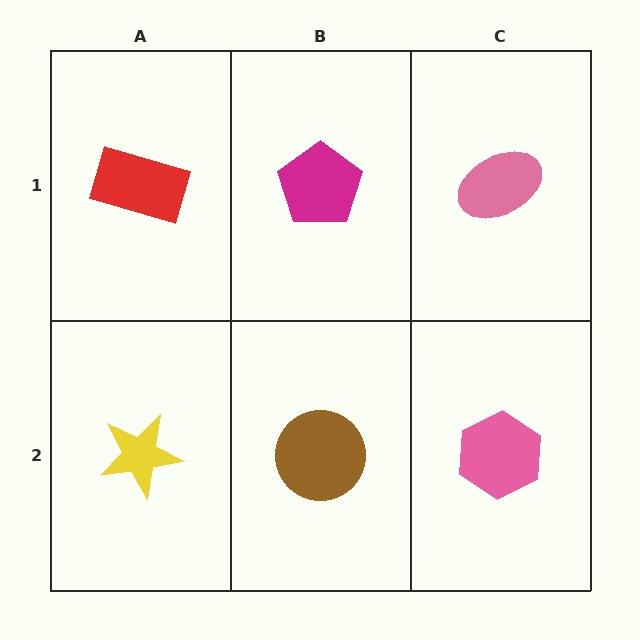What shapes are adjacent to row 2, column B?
A magenta pentagon (row 1, column B), a yellow star (row 2, column A), a pink hexagon (row 2, column C).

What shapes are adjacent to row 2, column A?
A red rectangle (row 1, column A), a brown circle (row 2, column B).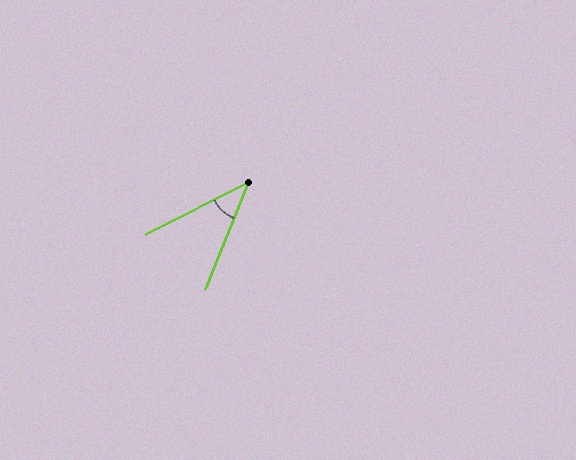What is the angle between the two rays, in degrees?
Approximately 41 degrees.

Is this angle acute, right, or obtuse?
It is acute.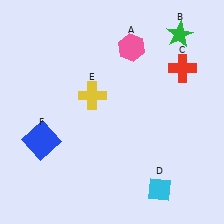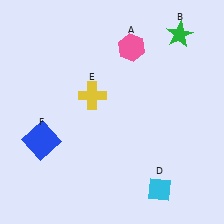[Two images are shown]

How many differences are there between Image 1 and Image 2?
There is 1 difference between the two images.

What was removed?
The red cross (C) was removed in Image 2.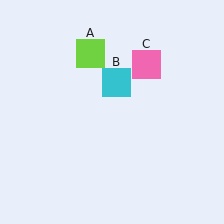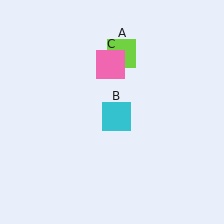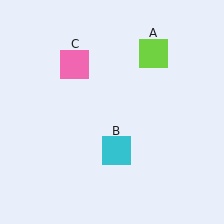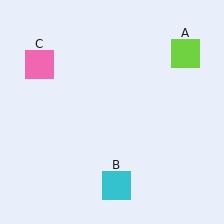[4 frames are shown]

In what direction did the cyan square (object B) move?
The cyan square (object B) moved down.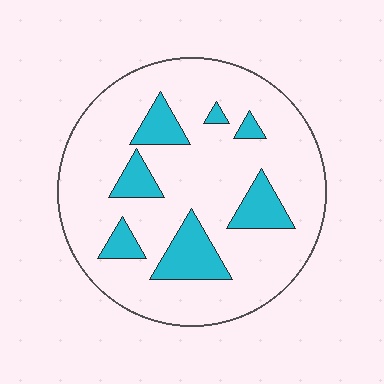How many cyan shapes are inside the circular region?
7.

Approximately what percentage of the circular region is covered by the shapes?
Approximately 20%.